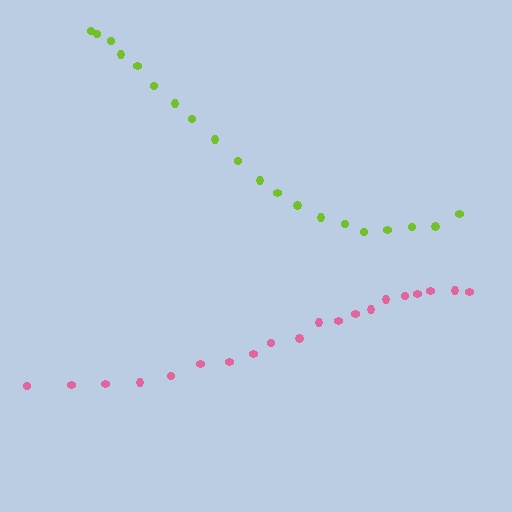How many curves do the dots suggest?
There are 2 distinct paths.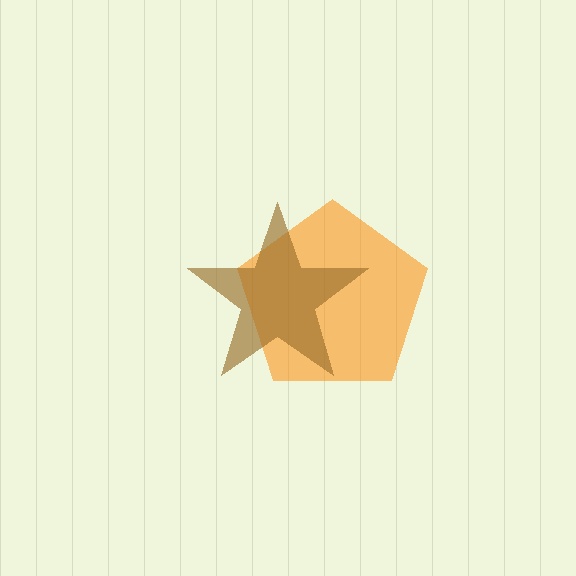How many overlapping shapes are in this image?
There are 2 overlapping shapes in the image.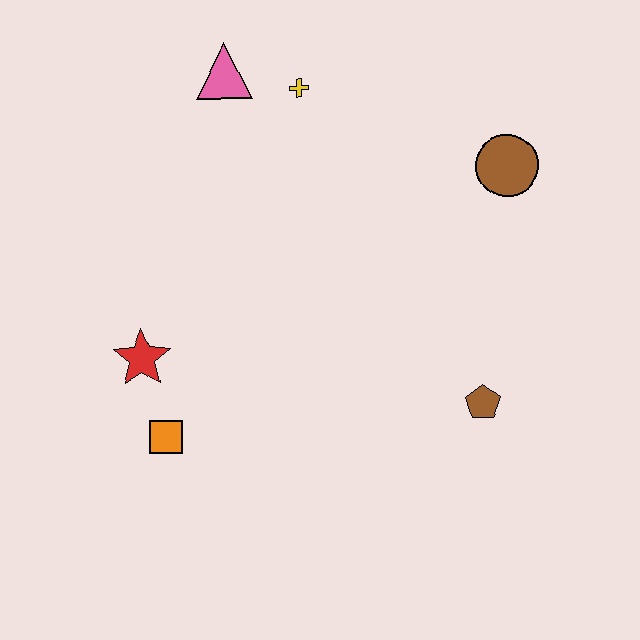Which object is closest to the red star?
The orange square is closest to the red star.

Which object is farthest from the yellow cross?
The orange square is farthest from the yellow cross.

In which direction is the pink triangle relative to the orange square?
The pink triangle is above the orange square.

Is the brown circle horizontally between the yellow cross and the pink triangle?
No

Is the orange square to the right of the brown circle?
No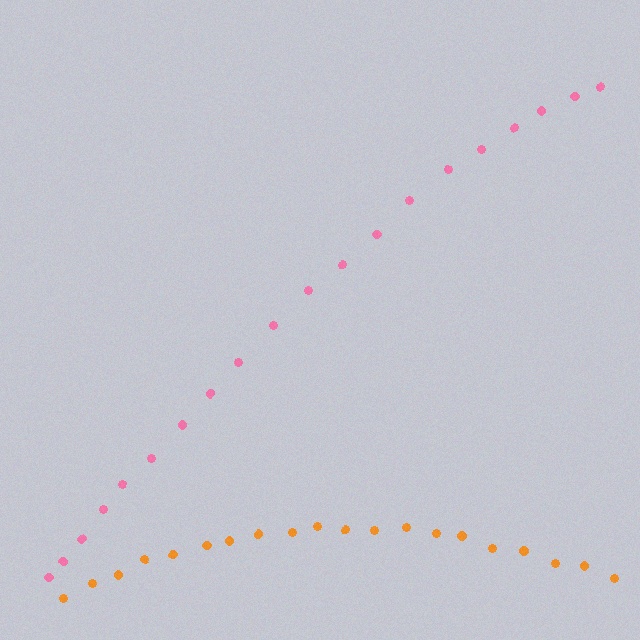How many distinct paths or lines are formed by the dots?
There are 2 distinct paths.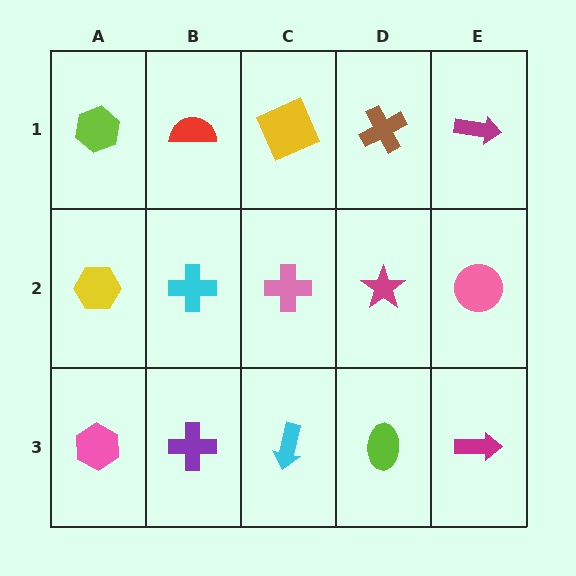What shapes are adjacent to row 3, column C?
A pink cross (row 2, column C), a purple cross (row 3, column B), a lime ellipse (row 3, column D).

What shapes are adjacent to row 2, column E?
A magenta arrow (row 1, column E), a magenta arrow (row 3, column E), a magenta star (row 2, column D).